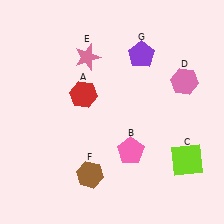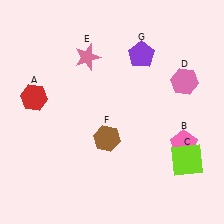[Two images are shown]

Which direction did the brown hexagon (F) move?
The brown hexagon (F) moved up.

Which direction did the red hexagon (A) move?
The red hexagon (A) moved left.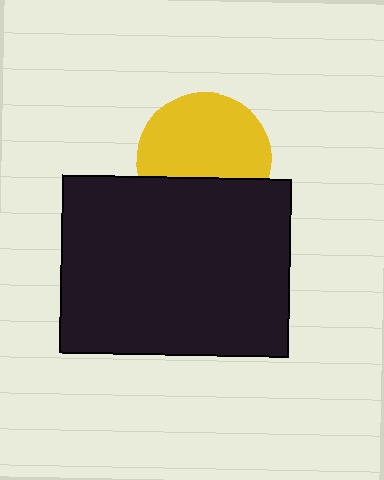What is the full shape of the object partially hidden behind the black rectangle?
The partially hidden object is a yellow circle.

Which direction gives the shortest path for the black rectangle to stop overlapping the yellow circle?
Moving down gives the shortest separation.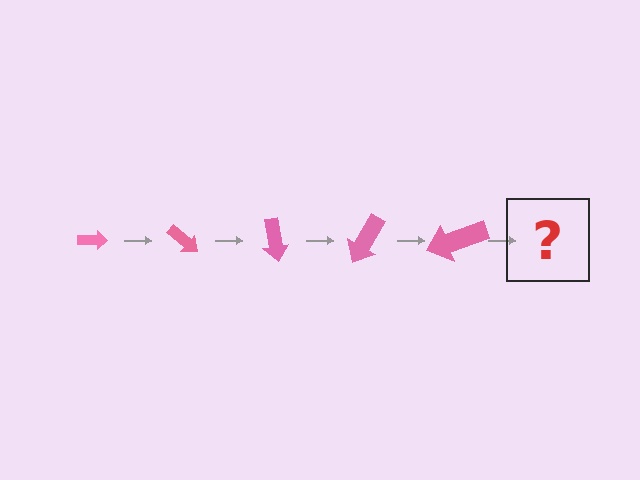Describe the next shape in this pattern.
It should be an arrow, larger than the previous one and rotated 200 degrees from the start.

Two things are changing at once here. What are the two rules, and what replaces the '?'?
The two rules are that the arrow grows larger each step and it rotates 40 degrees each step. The '?' should be an arrow, larger than the previous one and rotated 200 degrees from the start.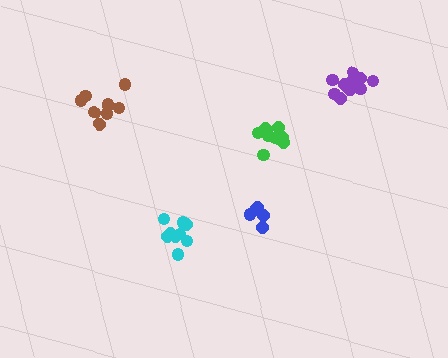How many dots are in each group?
Group 1: 5 dots, Group 2: 11 dots, Group 3: 10 dots, Group 4: 9 dots, Group 5: 9 dots (44 total).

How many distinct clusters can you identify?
There are 5 distinct clusters.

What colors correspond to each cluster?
The clusters are colored: blue, green, purple, cyan, brown.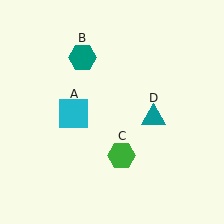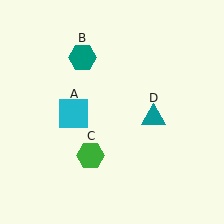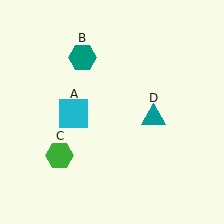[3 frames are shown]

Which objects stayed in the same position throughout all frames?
Cyan square (object A) and teal hexagon (object B) and teal triangle (object D) remained stationary.